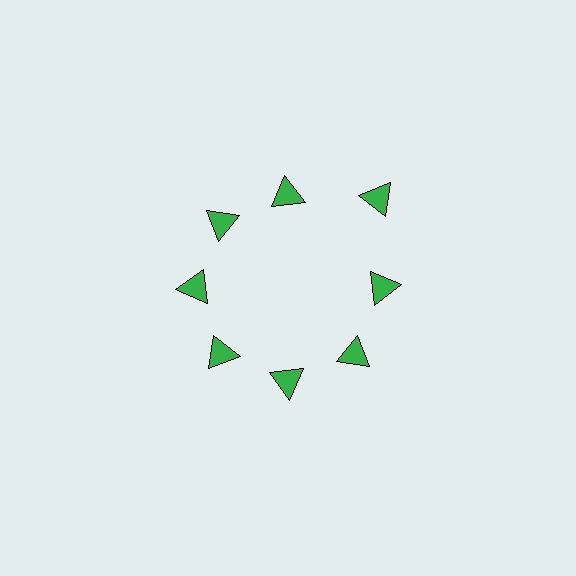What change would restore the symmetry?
The symmetry would be restored by moving it inward, back onto the ring so that all 8 triangles sit at equal angles and equal distance from the center.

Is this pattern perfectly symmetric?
No. The 8 green triangles are arranged in a ring, but one element near the 2 o'clock position is pushed outward from the center, breaking the 8-fold rotational symmetry.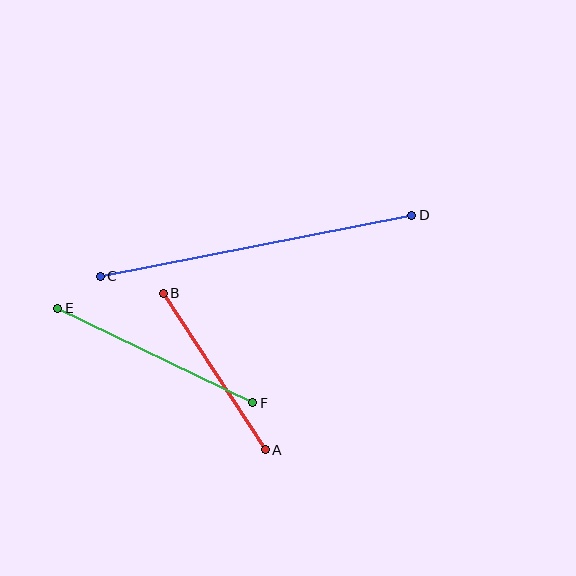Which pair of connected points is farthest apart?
Points C and D are farthest apart.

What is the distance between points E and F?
The distance is approximately 217 pixels.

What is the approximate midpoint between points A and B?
The midpoint is at approximately (214, 371) pixels.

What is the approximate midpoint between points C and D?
The midpoint is at approximately (256, 246) pixels.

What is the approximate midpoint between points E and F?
The midpoint is at approximately (155, 355) pixels.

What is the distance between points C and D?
The distance is approximately 317 pixels.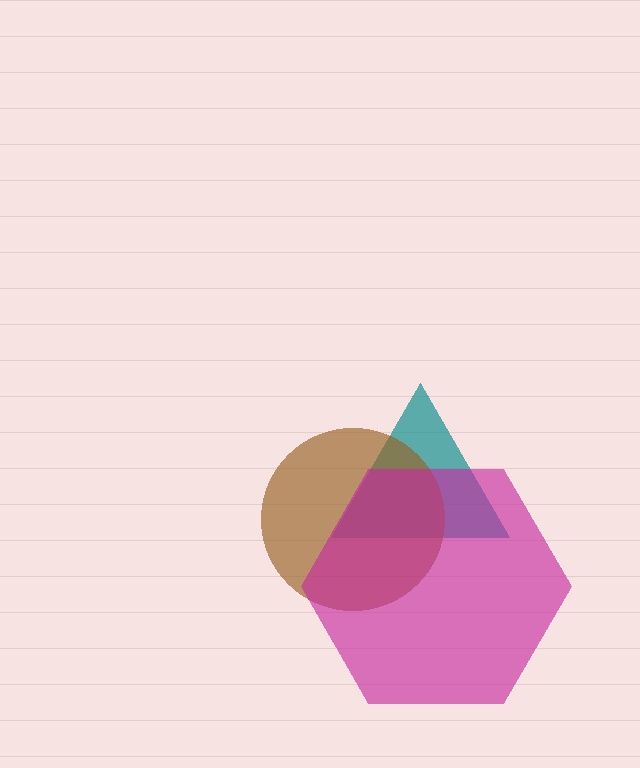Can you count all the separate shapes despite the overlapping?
Yes, there are 3 separate shapes.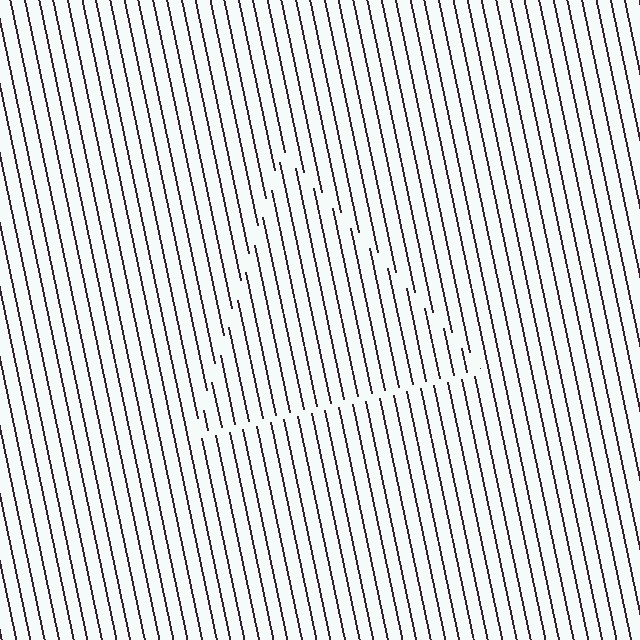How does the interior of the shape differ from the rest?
The interior of the shape contains the same grating, shifted by half a period — the contour is defined by the phase discontinuity where line-ends from the inner and outer gratings abut.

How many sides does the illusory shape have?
3 sides — the line-ends trace a triangle.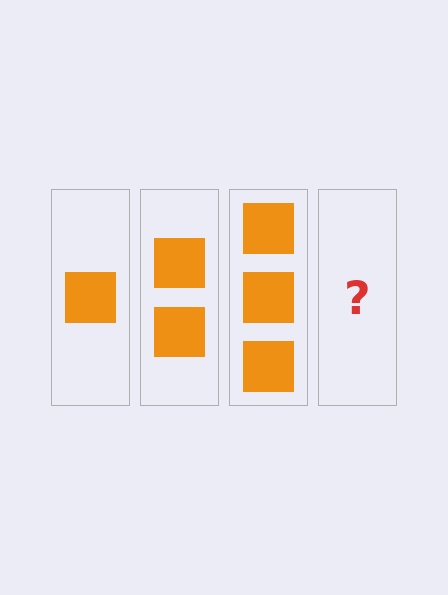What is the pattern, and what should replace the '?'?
The pattern is that each step adds one more square. The '?' should be 4 squares.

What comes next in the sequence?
The next element should be 4 squares.